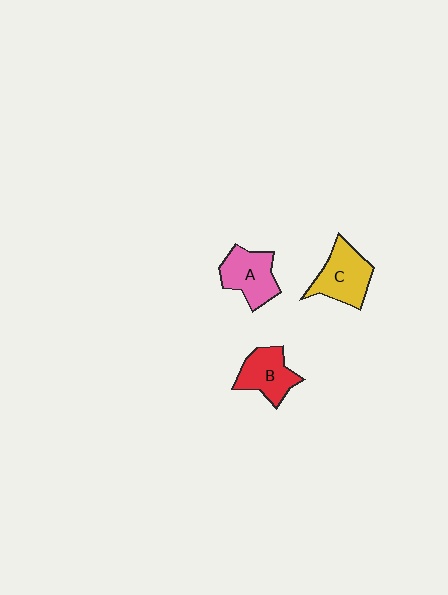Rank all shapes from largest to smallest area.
From largest to smallest: C (yellow), A (pink), B (red).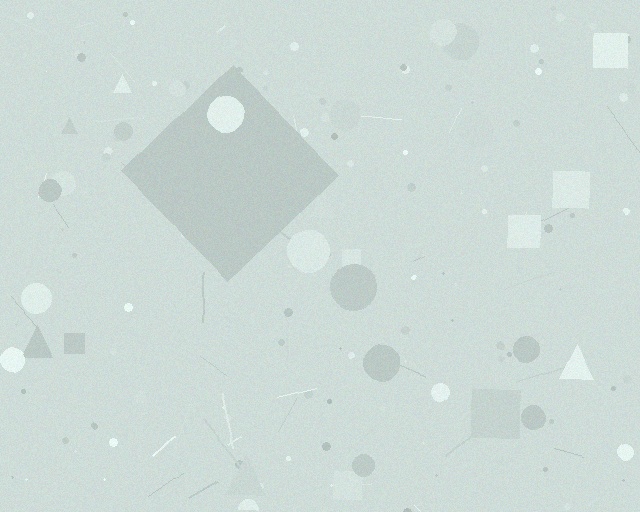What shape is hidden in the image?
A diamond is hidden in the image.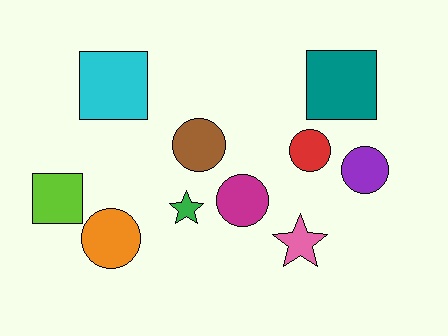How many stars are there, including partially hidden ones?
There are 2 stars.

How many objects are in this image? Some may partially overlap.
There are 10 objects.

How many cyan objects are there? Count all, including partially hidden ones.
There is 1 cyan object.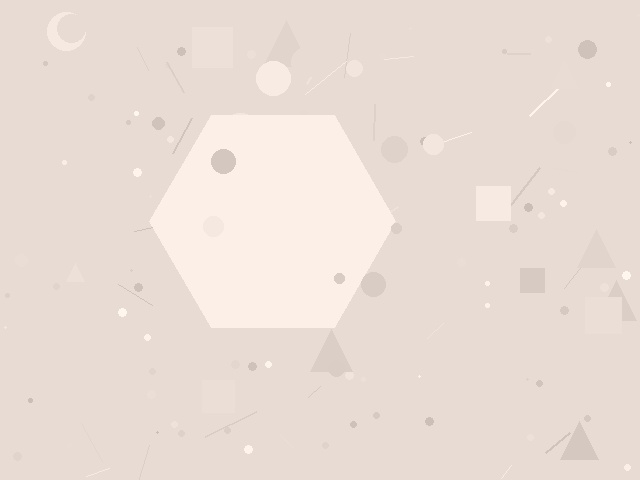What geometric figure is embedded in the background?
A hexagon is embedded in the background.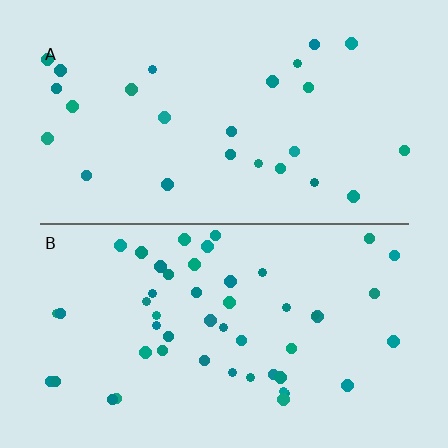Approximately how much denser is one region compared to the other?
Approximately 2.0× — region B over region A.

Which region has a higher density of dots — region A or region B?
B (the bottom).